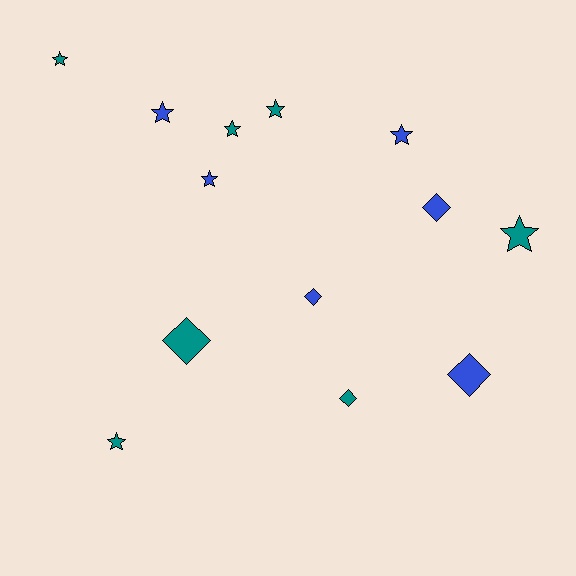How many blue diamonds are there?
There are 3 blue diamonds.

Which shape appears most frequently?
Star, with 8 objects.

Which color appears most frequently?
Teal, with 7 objects.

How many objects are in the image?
There are 13 objects.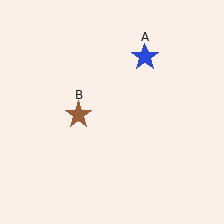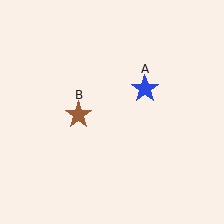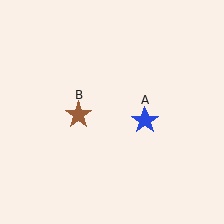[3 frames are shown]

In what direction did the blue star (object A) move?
The blue star (object A) moved down.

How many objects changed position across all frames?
1 object changed position: blue star (object A).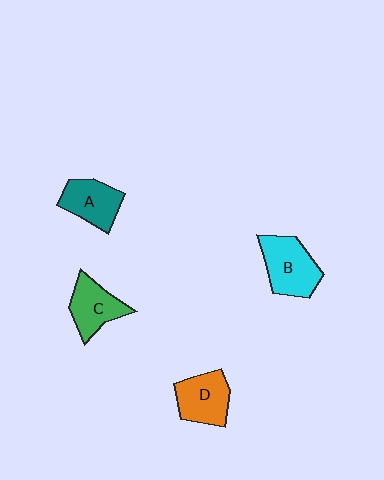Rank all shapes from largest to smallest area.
From largest to smallest: B (cyan), D (orange), C (green), A (teal).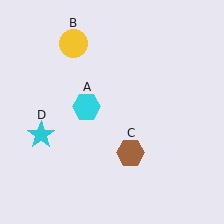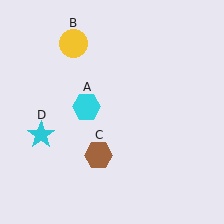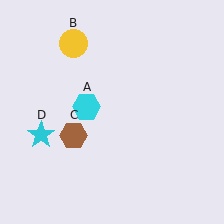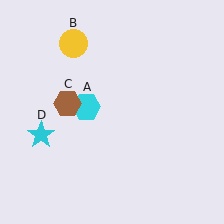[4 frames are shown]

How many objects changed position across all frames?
1 object changed position: brown hexagon (object C).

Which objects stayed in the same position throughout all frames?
Cyan hexagon (object A) and yellow circle (object B) and cyan star (object D) remained stationary.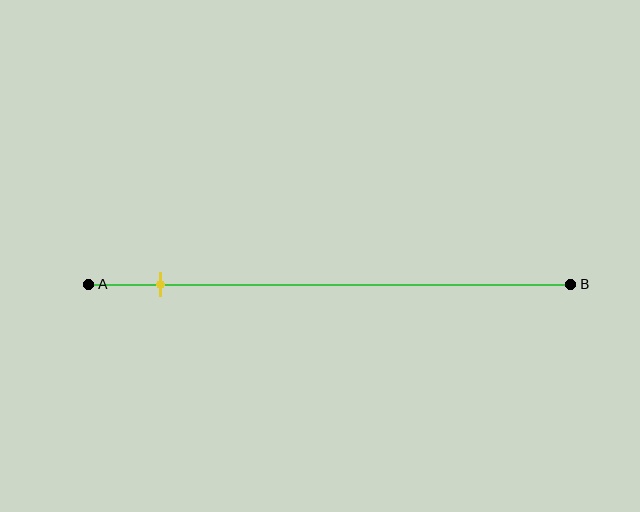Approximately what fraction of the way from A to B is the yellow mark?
The yellow mark is approximately 15% of the way from A to B.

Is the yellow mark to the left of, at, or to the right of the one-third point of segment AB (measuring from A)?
The yellow mark is to the left of the one-third point of segment AB.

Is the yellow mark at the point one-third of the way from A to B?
No, the mark is at about 15% from A, not at the 33% one-third point.